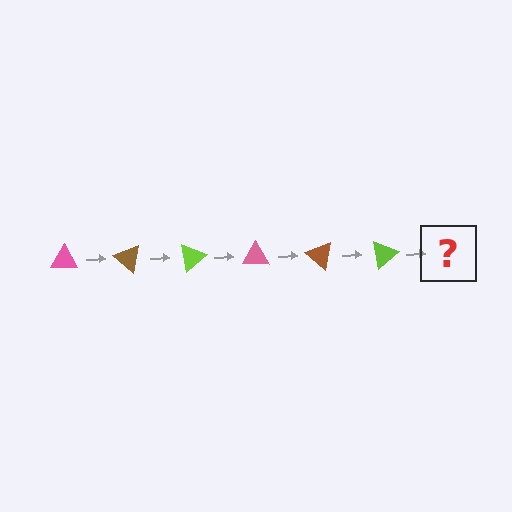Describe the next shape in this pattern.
It should be a pink triangle, rotated 240 degrees from the start.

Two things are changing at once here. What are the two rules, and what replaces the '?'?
The two rules are that it rotates 40 degrees each step and the color cycles through pink, brown, and lime. The '?' should be a pink triangle, rotated 240 degrees from the start.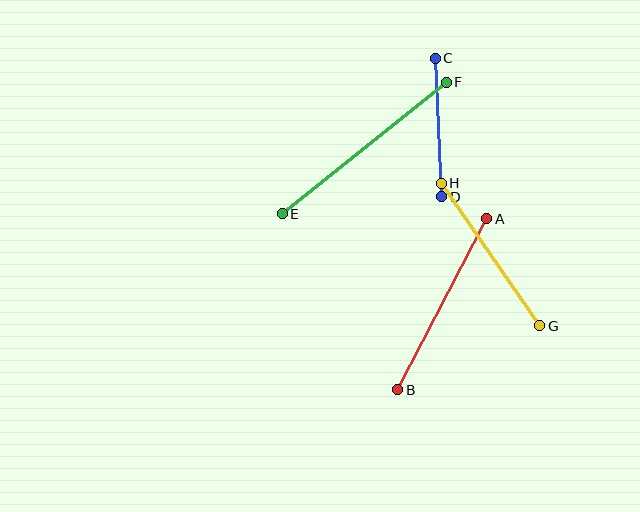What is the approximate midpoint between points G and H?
The midpoint is at approximately (490, 254) pixels.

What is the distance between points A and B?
The distance is approximately 193 pixels.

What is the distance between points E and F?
The distance is approximately 210 pixels.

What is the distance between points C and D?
The distance is approximately 139 pixels.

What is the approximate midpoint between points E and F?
The midpoint is at approximately (364, 148) pixels.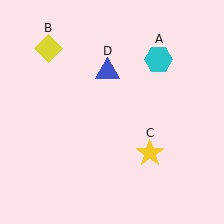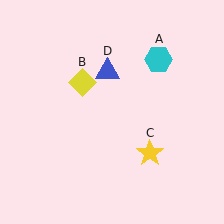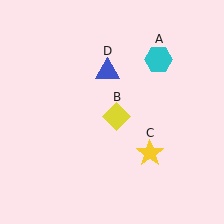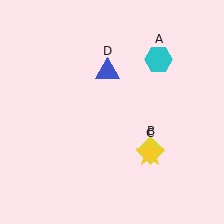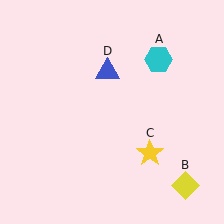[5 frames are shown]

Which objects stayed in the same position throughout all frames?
Cyan hexagon (object A) and yellow star (object C) and blue triangle (object D) remained stationary.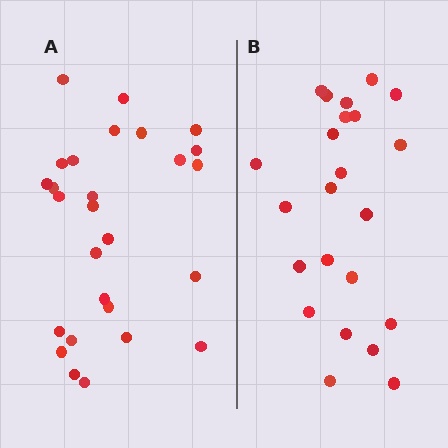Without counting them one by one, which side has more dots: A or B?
Region A (the left region) has more dots.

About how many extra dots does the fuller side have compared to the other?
Region A has about 4 more dots than region B.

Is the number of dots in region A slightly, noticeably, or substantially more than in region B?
Region A has only slightly more — the two regions are fairly close. The ratio is roughly 1.2 to 1.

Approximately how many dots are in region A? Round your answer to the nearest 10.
About 30 dots. (The exact count is 27, which rounds to 30.)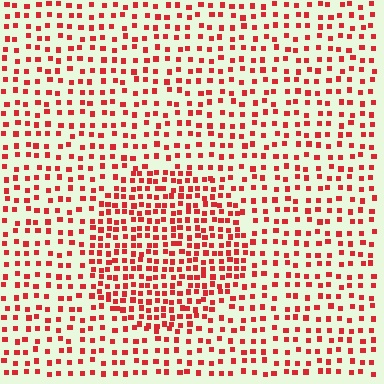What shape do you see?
I see a circle.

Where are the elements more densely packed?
The elements are more densely packed inside the circle boundary.